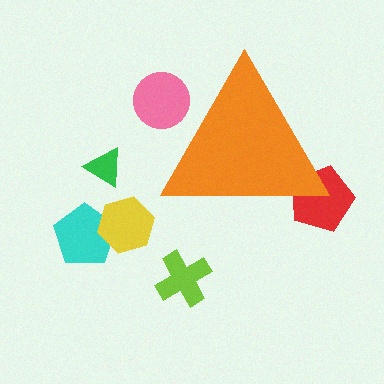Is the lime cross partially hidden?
No, the lime cross is fully visible.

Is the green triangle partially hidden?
No, the green triangle is fully visible.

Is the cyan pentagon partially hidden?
No, the cyan pentagon is fully visible.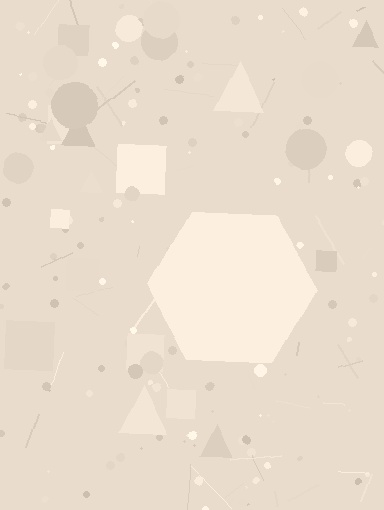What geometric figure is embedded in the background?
A hexagon is embedded in the background.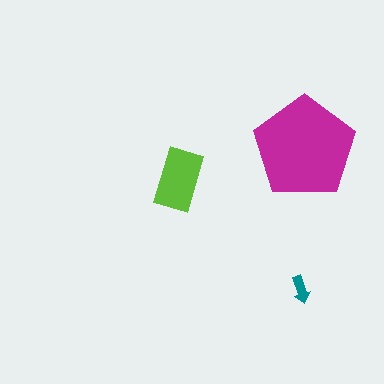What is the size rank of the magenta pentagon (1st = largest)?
1st.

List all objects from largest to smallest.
The magenta pentagon, the lime rectangle, the teal arrow.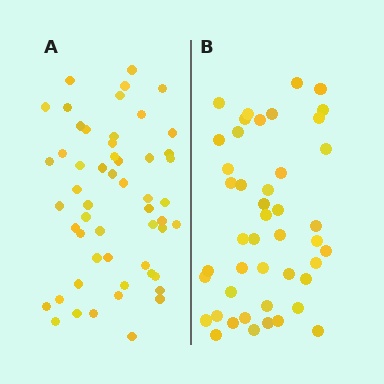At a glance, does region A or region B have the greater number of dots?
Region A (the left region) has more dots.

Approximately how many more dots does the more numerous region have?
Region A has roughly 8 or so more dots than region B.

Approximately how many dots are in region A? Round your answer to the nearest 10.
About 50 dots. (The exact count is 54, which rounds to 50.)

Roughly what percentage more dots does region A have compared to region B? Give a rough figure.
About 20% more.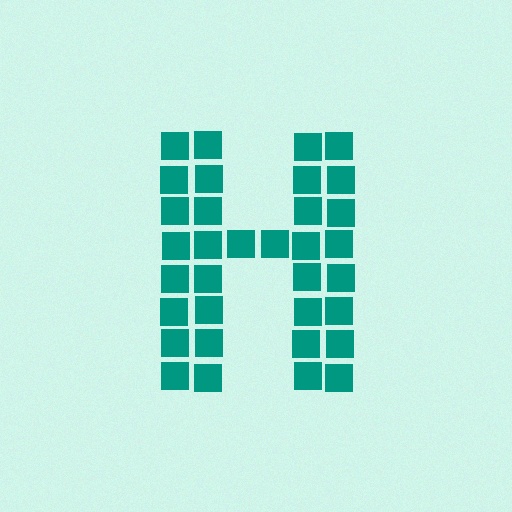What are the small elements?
The small elements are squares.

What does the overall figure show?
The overall figure shows the letter H.